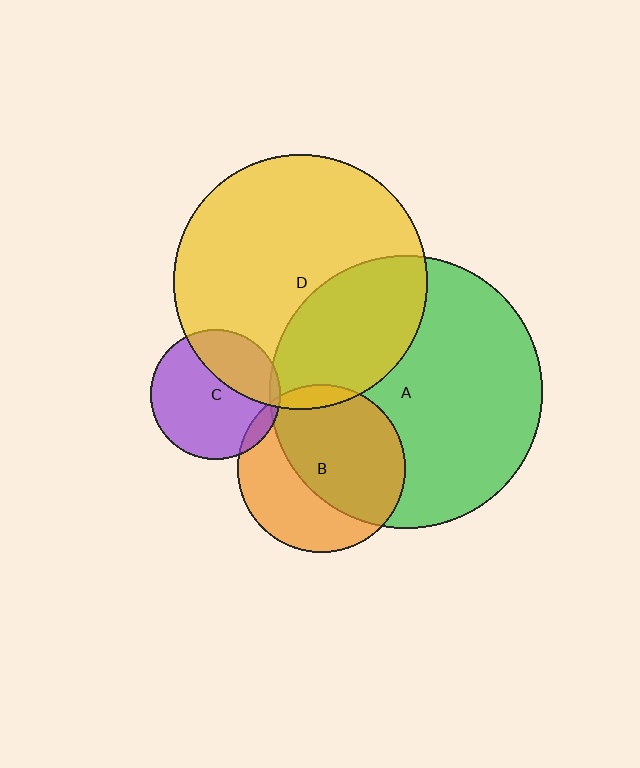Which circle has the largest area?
Circle A (green).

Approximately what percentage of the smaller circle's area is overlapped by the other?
Approximately 5%.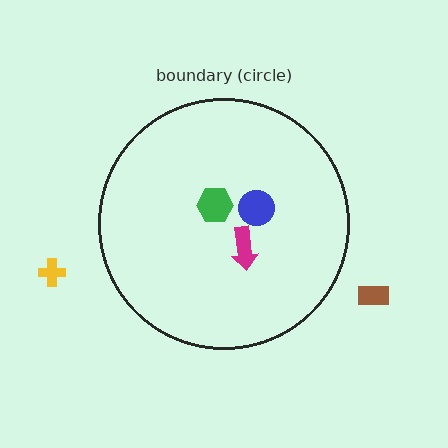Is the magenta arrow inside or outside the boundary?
Inside.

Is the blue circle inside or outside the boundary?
Inside.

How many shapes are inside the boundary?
3 inside, 2 outside.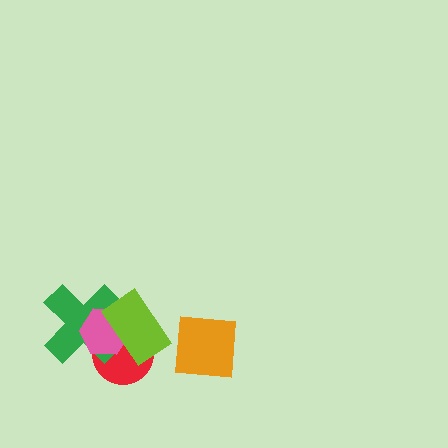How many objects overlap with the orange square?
0 objects overlap with the orange square.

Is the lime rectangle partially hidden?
No, no other shape covers it.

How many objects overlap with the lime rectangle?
3 objects overlap with the lime rectangle.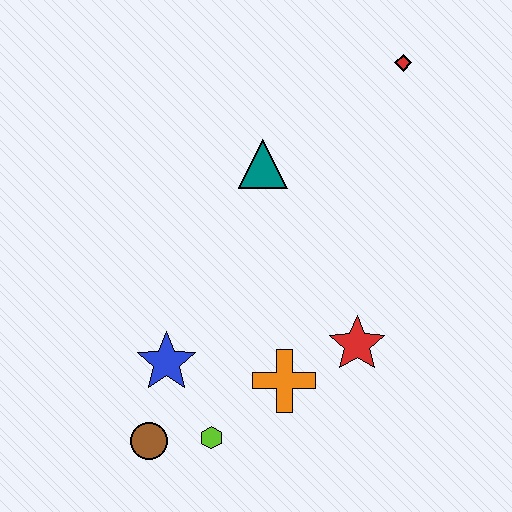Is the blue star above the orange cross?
Yes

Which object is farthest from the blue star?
The red diamond is farthest from the blue star.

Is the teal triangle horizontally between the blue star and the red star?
Yes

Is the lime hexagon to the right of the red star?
No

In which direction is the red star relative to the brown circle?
The red star is to the right of the brown circle.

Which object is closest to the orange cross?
The red star is closest to the orange cross.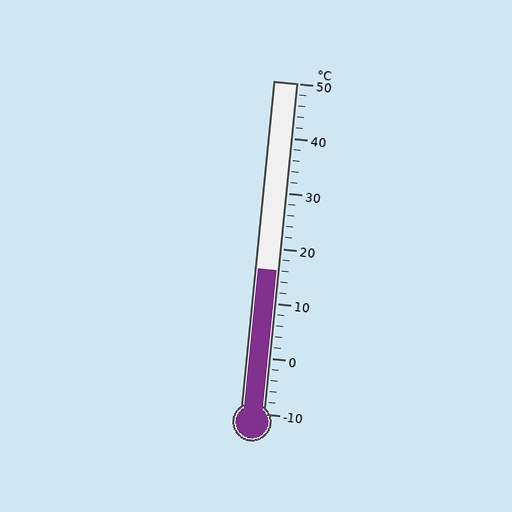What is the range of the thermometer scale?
The thermometer scale ranges from -10°C to 50°C.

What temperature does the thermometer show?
The thermometer shows approximately 16°C.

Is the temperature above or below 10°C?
The temperature is above 10°C.